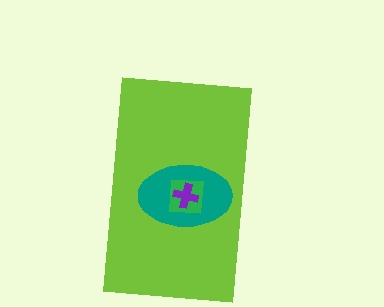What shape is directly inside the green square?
The purple cross.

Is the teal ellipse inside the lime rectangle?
Yes.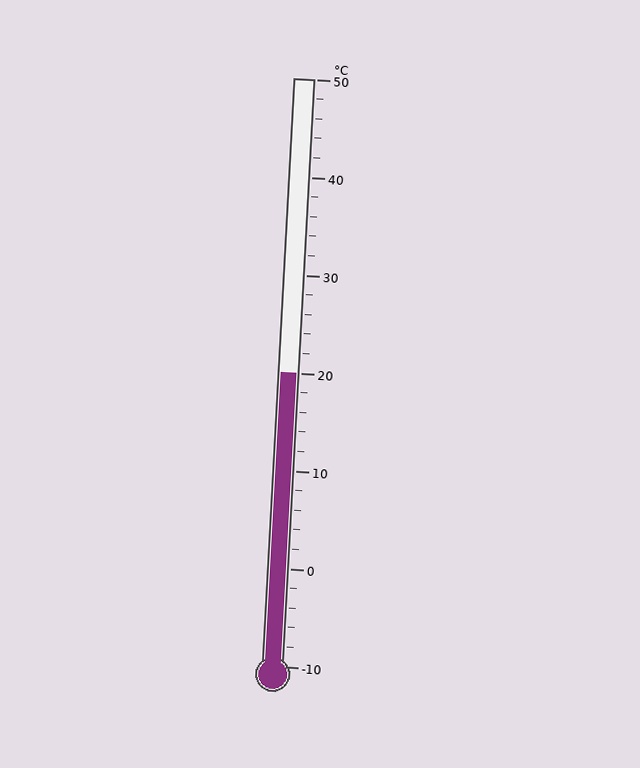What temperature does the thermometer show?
The thermometer shows approximately 20°C.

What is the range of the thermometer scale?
The thermometer scale ranges from -10°C to 50°C.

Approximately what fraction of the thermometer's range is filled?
The thermometer is filled to approximately 50% of its range.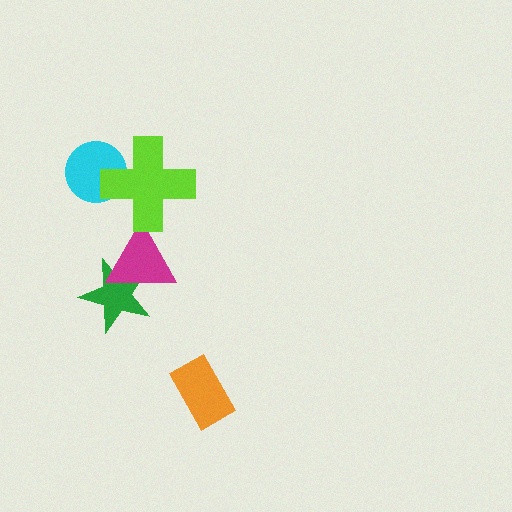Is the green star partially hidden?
Yes, it is partially covered by another shape.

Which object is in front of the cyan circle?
The lime cross is in front of the cyan circle.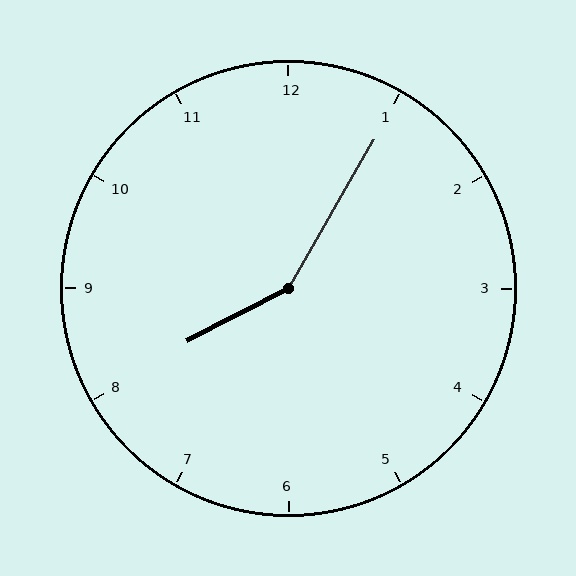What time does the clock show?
8:05.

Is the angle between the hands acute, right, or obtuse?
It is obtuse.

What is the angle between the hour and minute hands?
Approximately 148 degrees.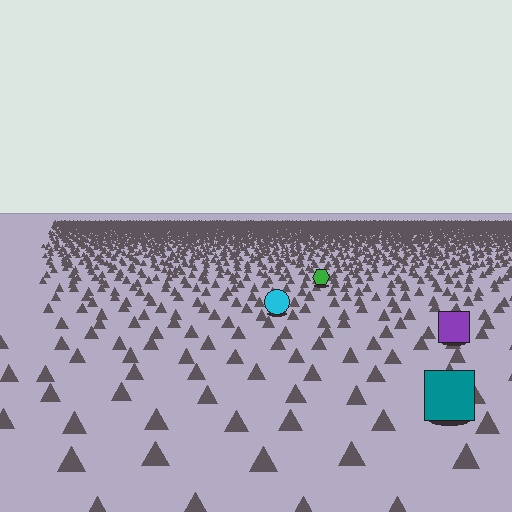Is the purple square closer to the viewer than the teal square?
No. The teal square is closer — you can tell from the texture gradient: the ground texture is coarser near it.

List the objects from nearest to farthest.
From nearest to farthest: the teal square, the purple square, the cyan circle, the green hexagon.